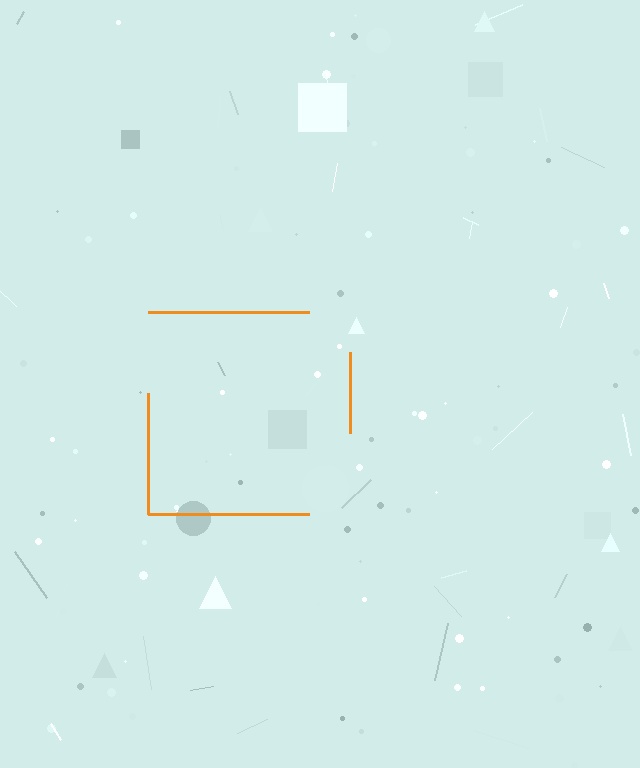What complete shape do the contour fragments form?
The contour fragments form a square.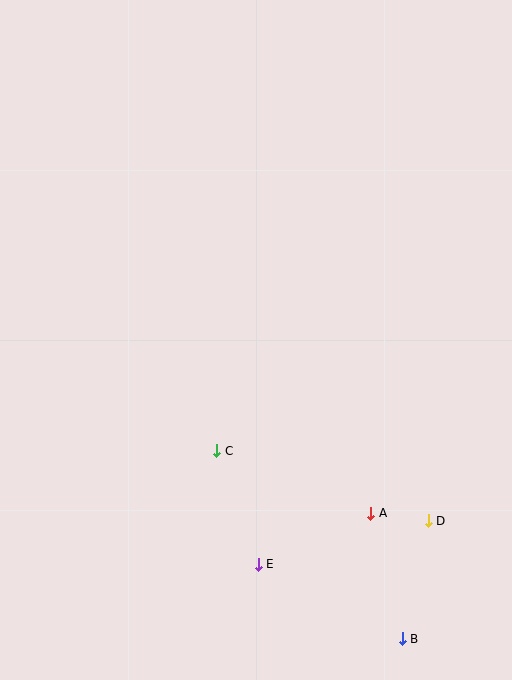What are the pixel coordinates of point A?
Point A is at (371, 513).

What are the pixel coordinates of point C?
Point C is at (217, 451).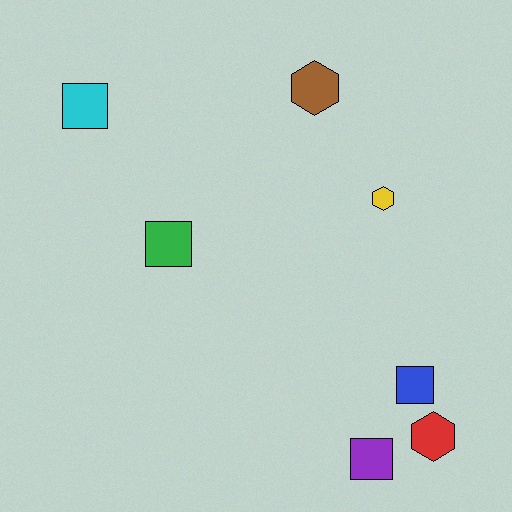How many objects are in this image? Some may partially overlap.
There are 7 objects.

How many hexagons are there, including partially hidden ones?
There are 3 hexagons.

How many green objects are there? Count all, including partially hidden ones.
There is 1 green object.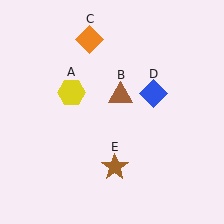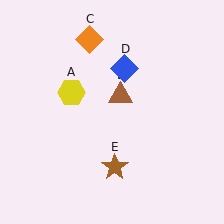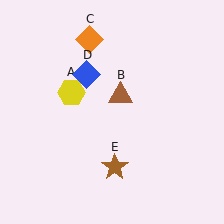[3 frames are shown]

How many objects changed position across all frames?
1 object changed position: blue diamond (object D).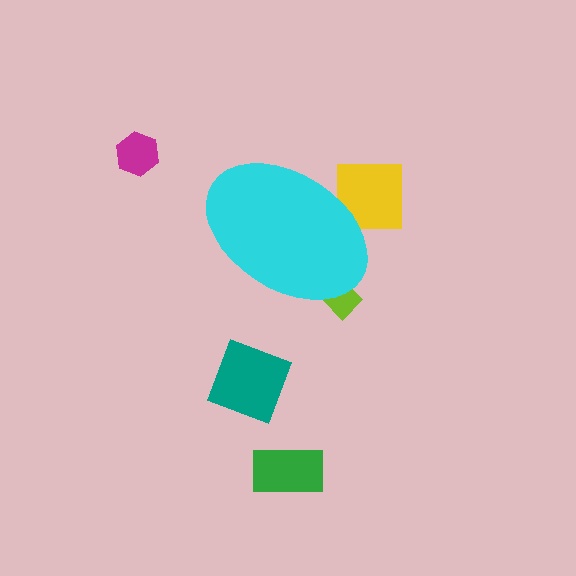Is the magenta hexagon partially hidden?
No, the magenta hexagon is fully visible.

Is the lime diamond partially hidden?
Yes, the lime diamond is partially hidden behind the cyan ellipse.